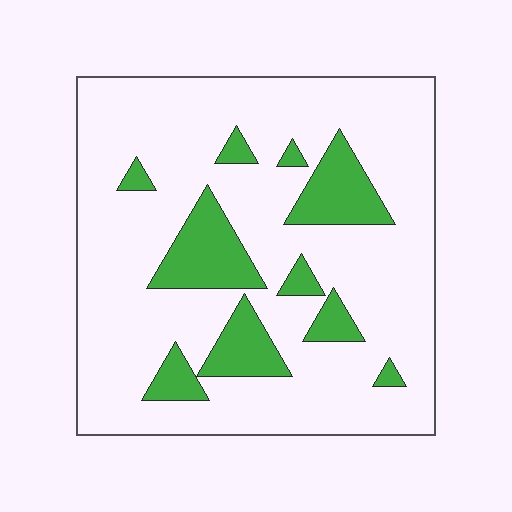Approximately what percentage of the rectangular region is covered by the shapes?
Approximately 20%.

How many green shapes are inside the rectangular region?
10.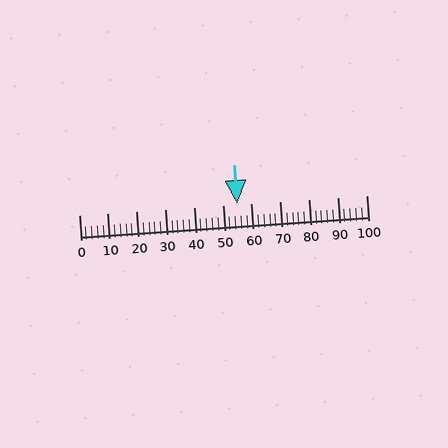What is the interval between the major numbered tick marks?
The major tick marks are spaced 10 units apart.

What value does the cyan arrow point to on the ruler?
The cyan arrow points to approximately 55.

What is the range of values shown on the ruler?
The ruler shows values from 0 to 100.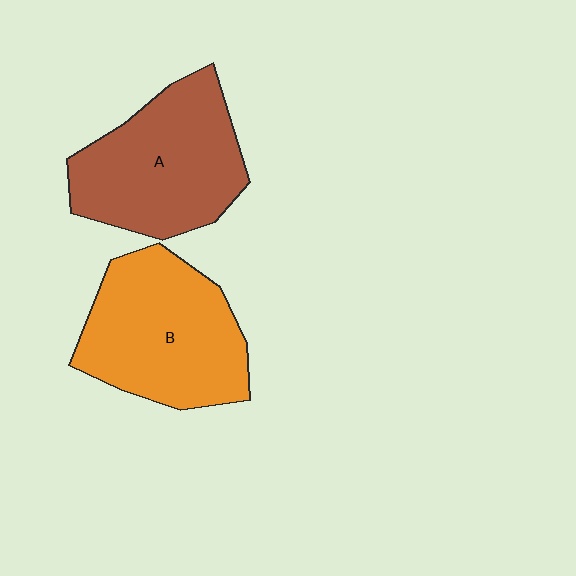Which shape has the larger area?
Shape B (orange).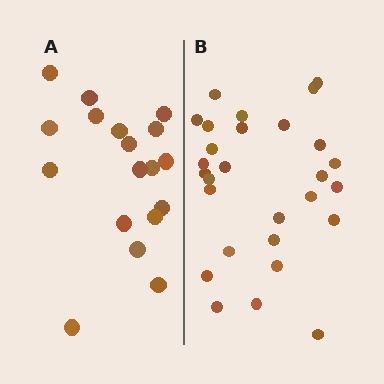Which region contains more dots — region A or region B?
Region B (the right region) has more dots.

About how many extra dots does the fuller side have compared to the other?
Region B has roughly 10 or so more dots than region A.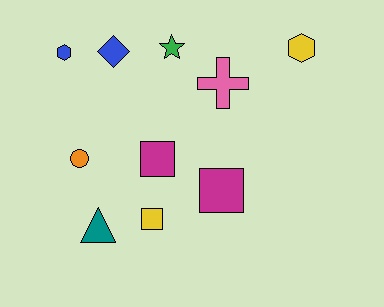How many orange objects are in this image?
There is 1 orange object.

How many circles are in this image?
There is 1 circle.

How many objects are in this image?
There are 10 objects.